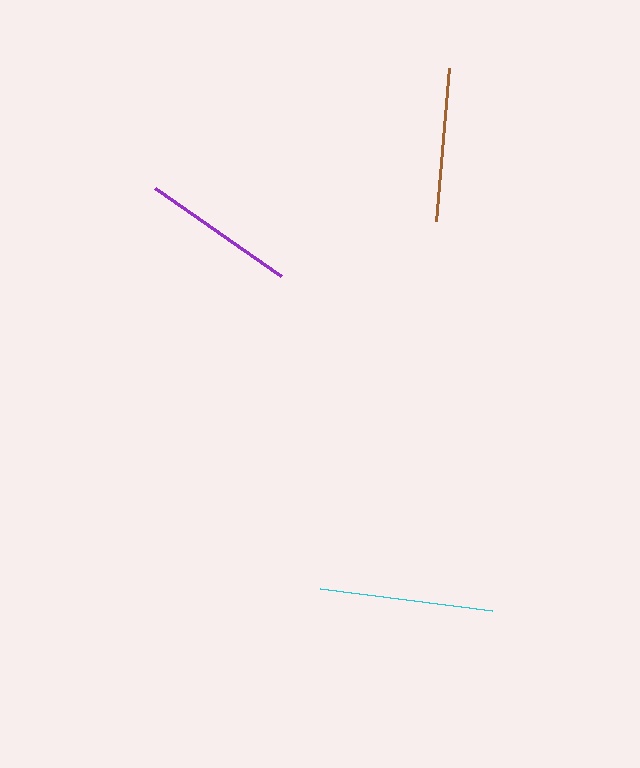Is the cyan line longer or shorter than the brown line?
The cyan line is longer than the brown line.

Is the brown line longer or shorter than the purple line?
The brown line is longer than the purple line.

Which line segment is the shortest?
The purple line is the shortest at approximately 153 pixels.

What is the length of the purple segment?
The purple segment is approximately 153 pixels long.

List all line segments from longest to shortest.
From longest to shortest: cyan, brown, purple.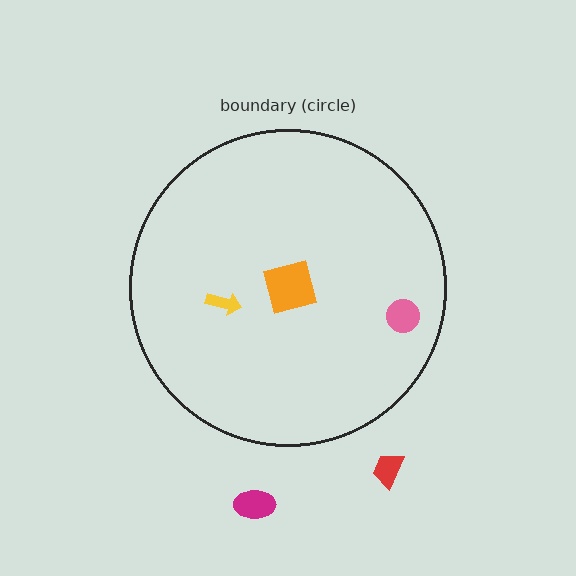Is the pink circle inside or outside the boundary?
Inside.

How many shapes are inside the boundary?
3 inside, 2 outside.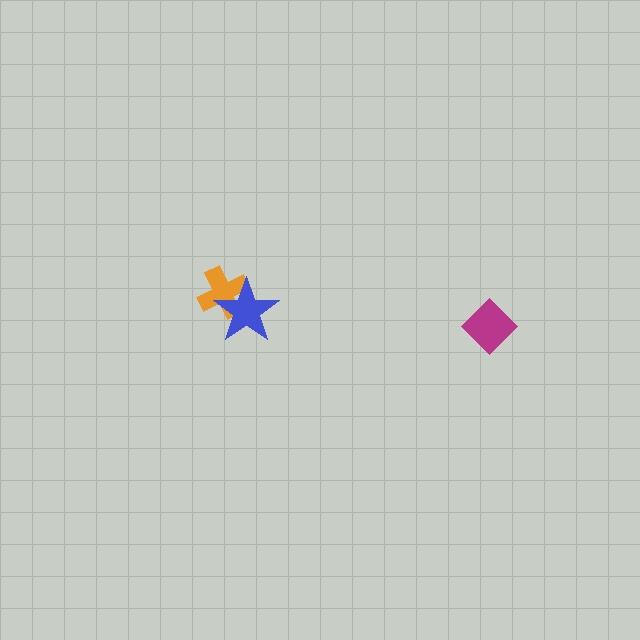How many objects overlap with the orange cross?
1 object overlaps with the orange cross.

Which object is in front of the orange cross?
The blue star is in front of the orange cross.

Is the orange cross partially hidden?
Yes, it is partially covered by another shape.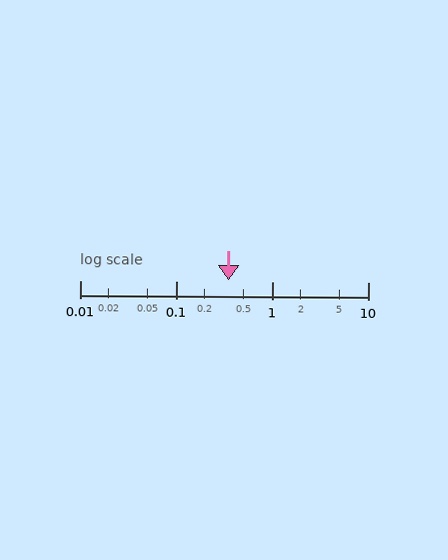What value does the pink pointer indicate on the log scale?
The pointer indicates approximately 0.35.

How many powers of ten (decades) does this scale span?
The scale spans 3 decades, from 0.01 to 10.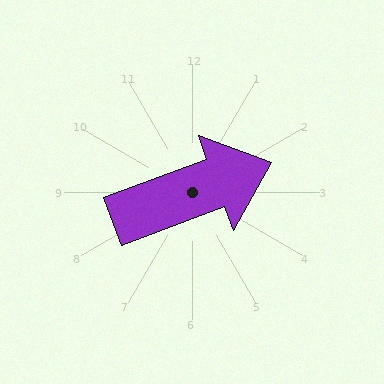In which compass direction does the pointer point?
East.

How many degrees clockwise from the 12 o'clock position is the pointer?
Approximately 70 degrees.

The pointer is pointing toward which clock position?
Roughly 2 o'clock.